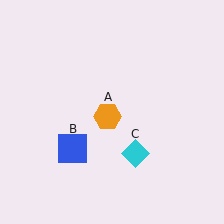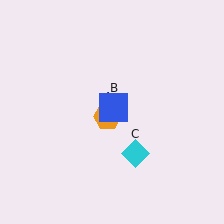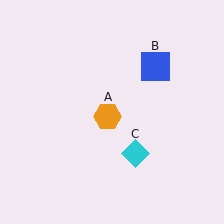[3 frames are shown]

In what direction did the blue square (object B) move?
The blue square (object B) moved up and to the right.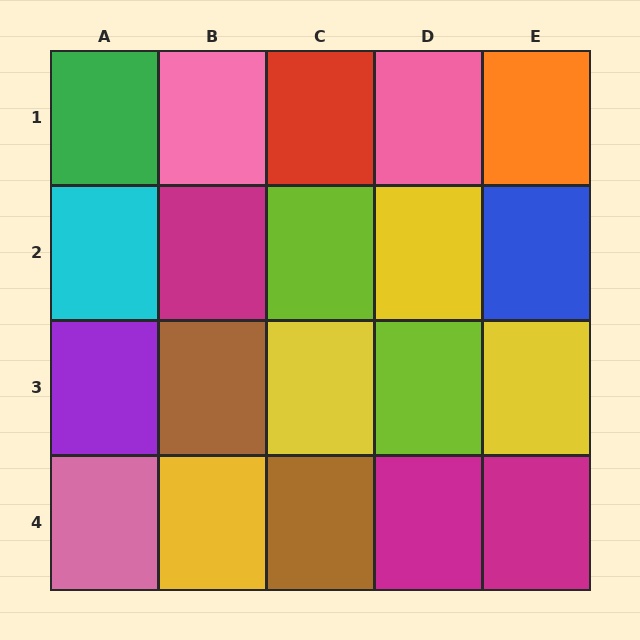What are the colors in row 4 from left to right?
Pink, yellow, brown, magenta, magenta.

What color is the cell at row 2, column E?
Blue.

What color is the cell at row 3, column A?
Purple.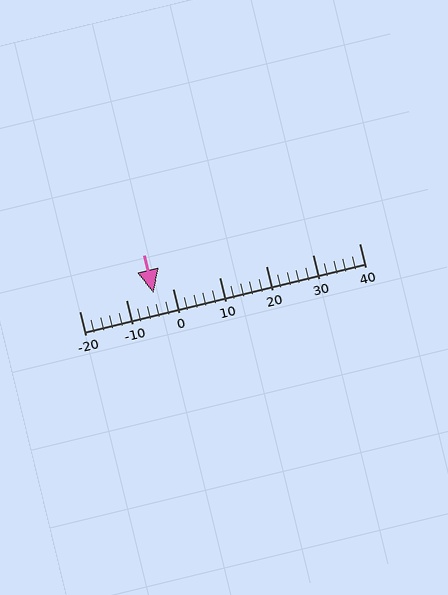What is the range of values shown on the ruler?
The ruler shows values from -20 to 40.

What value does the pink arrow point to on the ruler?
The pink arrow points to approximately -4.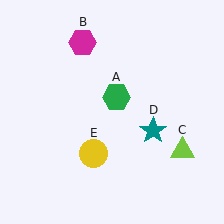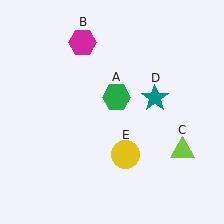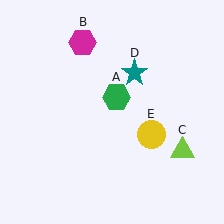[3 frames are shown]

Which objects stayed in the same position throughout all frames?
Green hexagon (object A) and magenta hexagon (object B) and lime triangle (object C) remained stationary.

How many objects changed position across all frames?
2 objects changed position: teal star (object D), yellow circle (object E).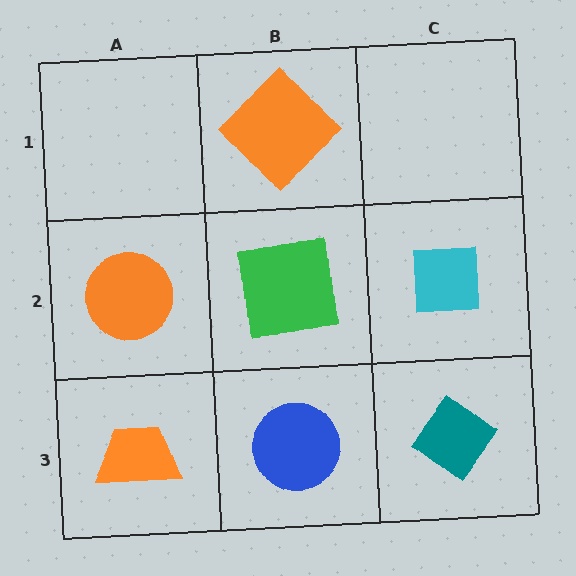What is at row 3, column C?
A teal diamond.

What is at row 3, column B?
A blue circle.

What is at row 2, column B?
A green square.